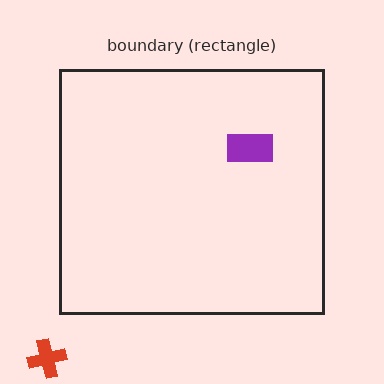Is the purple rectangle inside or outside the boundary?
Inside.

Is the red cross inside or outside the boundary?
Outside.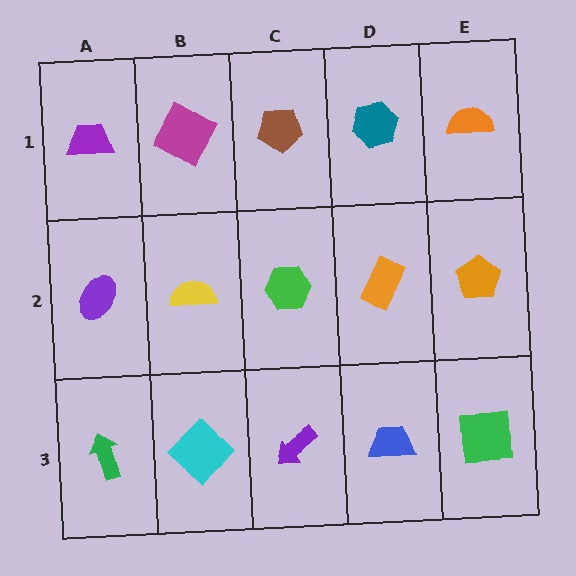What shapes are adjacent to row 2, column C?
A brown pentagon (row 1, column C), a purple arrow (row 3, column C), a yellow semicircle (row 2, column B), an orange rectangle (row 2, column D).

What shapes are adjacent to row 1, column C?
A green hexagon (row 2, column C), a magenta square (row 1, column B), a teal hexagon (row 1, column D).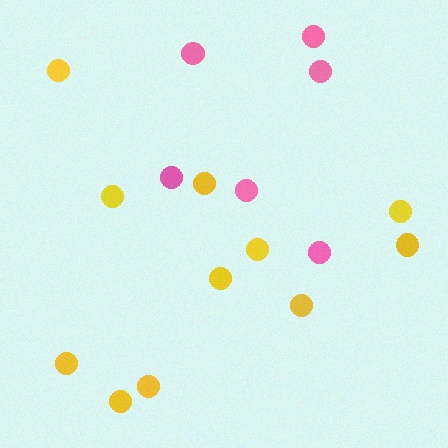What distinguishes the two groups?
There are 2 groups: one group of yellow circles (11) and one group of pink circles (6).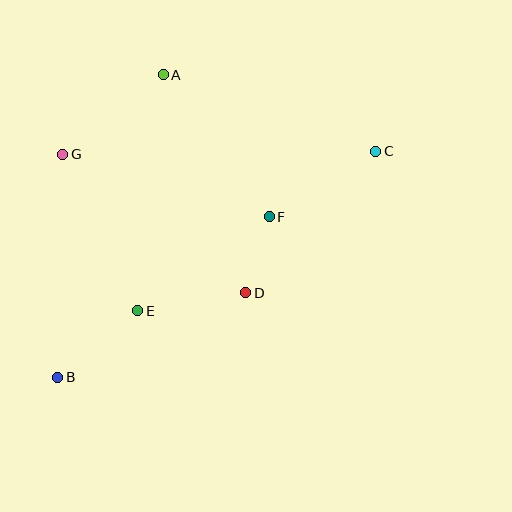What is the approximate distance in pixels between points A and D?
The distance between A and D is approximately 233 pixels.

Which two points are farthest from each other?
Points B and C are farthest from each other.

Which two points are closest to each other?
Points D and F are closest to each other.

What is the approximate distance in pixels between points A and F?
The distance between A and F is approximately 177 pixels.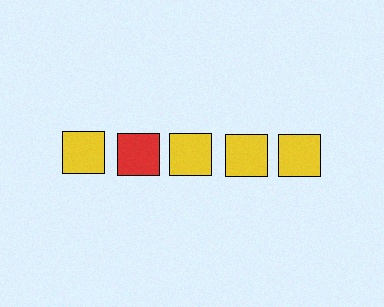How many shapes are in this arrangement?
There are 5 shapes arranged in a grid pattern.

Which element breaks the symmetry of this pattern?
The red square in the top row, second from left column breaks the symmetry. All other shapes are yellow squares.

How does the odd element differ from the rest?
It has a different color: red instead of yellow.